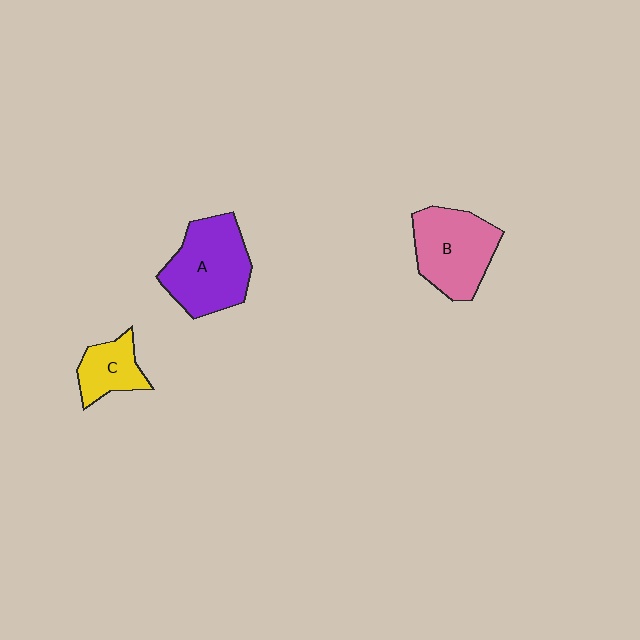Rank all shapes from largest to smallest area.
From largest to smallest: A (purple), B (pink), C (yellow).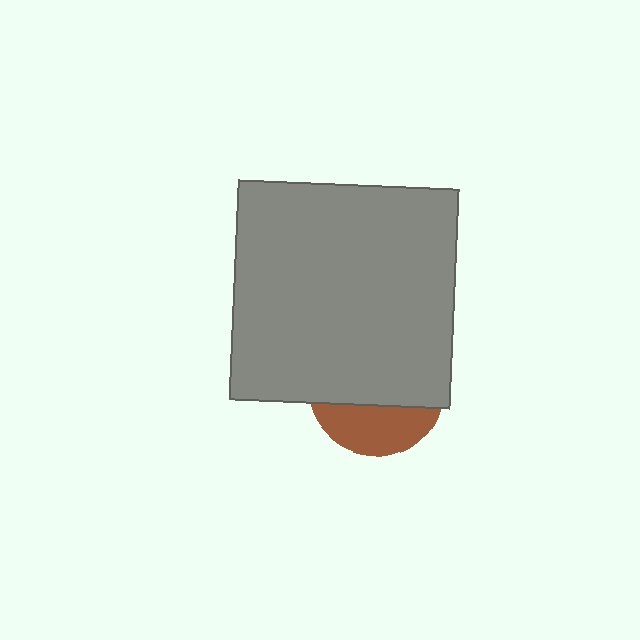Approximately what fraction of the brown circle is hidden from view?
Roughly 66% of the brown circle is hidden behind the gray square.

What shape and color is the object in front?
The object in front is a gray square.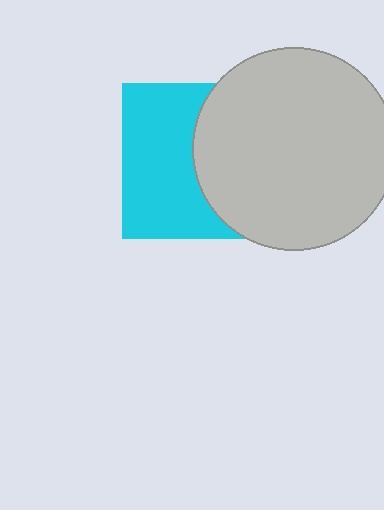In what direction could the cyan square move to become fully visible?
The cyan square could move left. That would shift it out from behind the light gray circle entirely.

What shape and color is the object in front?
The object in front is a light gray circle.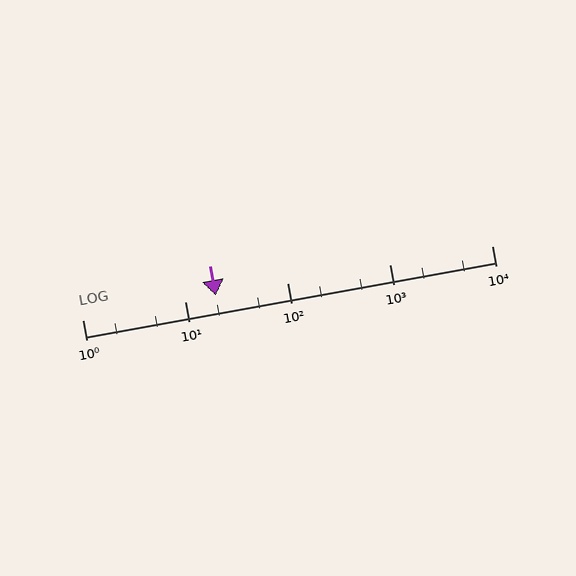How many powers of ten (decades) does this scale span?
The scale spans 4 decades, from 1 to 10000.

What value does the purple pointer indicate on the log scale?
The pointer indicates approximately 20.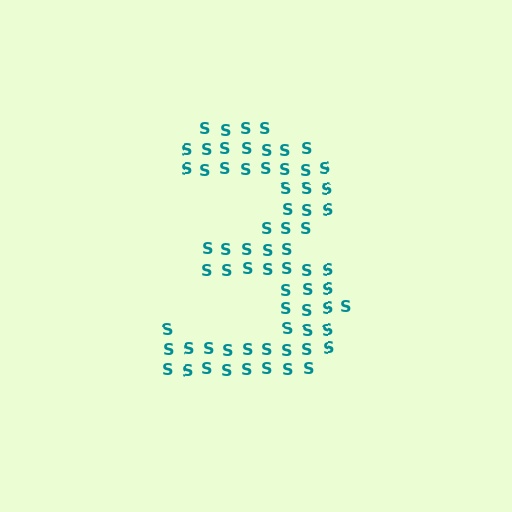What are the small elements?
The small elements are letter S's.